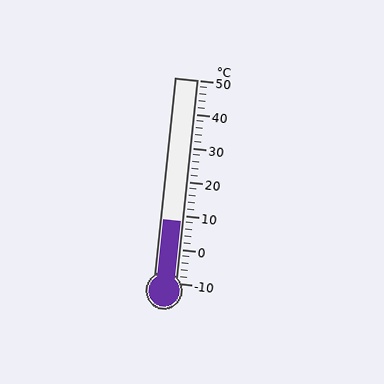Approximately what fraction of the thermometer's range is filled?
The thermometer is filled to approximately 30% of its range.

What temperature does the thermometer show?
The thermometer shows approximately 8°C.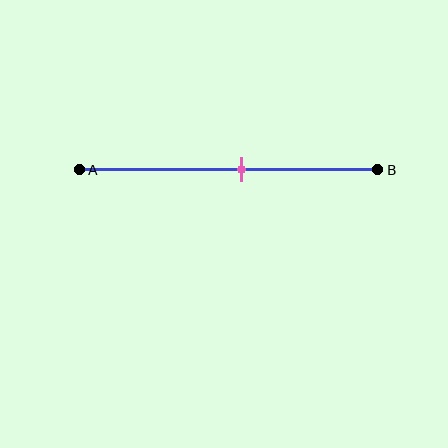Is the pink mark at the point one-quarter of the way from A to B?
No, the mark is at about 55% from A, not at the 25% one-quarter point.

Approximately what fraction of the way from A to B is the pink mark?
The pink mark is approximately 55% of the way from A to B.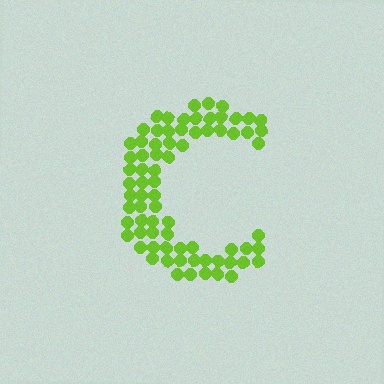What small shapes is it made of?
It is made of small circles.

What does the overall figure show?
The overall figure shows the letter C.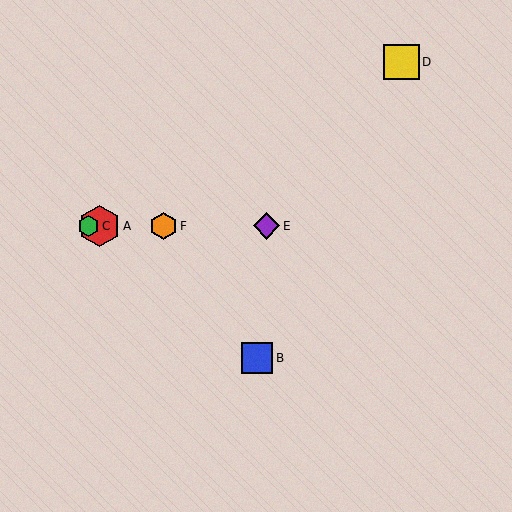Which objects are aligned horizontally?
Objects A, C, E, F are aligned horizontally.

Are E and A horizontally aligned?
Yes, both are at y≈226.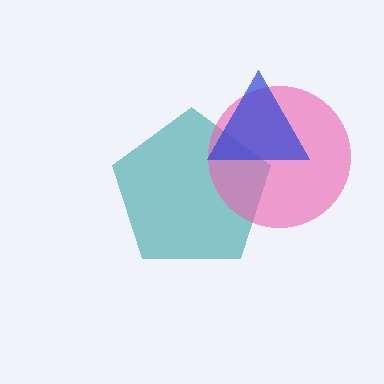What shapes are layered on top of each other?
The layered shapes are: a teal pentagon, a pink circle, a blue triangle.